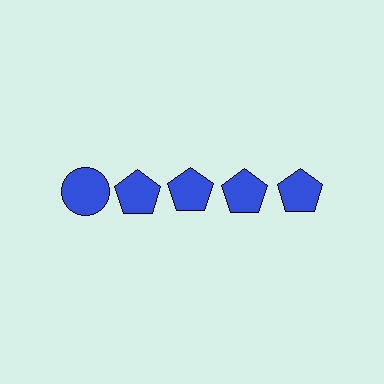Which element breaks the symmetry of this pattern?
The blue circle in the top row, leftmost column breaks the symmetry. All other shapes are blue pentagons.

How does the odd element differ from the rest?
It has a different shape: circle instead of pentagon.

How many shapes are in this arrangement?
There are 5 shapes arranged in a grid pattern.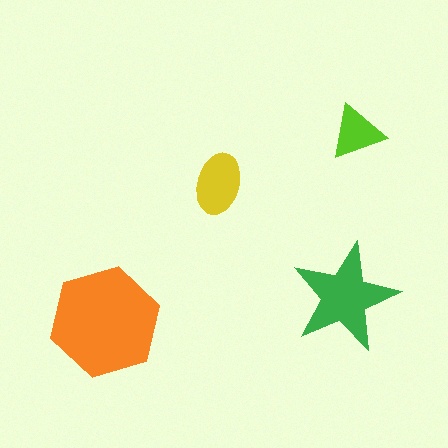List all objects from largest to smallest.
The orange hexagon, the green star, the yellow ellipse, the lime triangle.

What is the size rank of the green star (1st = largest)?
2nd.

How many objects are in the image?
There are 4 objects in the image.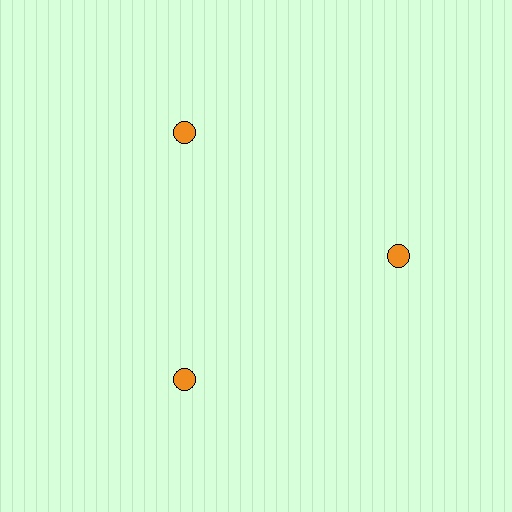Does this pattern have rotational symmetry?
Yes, this pattern has 3-fold rotational symmetry. It looks the same after rotating 120 degrees around the center.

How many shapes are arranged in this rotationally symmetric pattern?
There are 3 shapes, arranged in 3 groups of 1.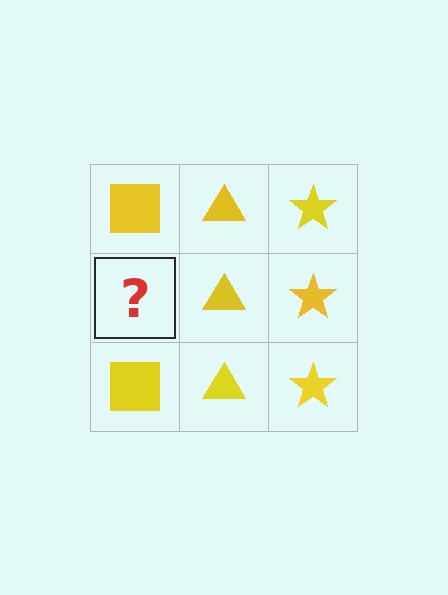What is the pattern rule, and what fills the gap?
The rule is that each column has a consistent shape. The gap should be filled with a yellow square.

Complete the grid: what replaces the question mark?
The question mark should be replaced with a yellow square.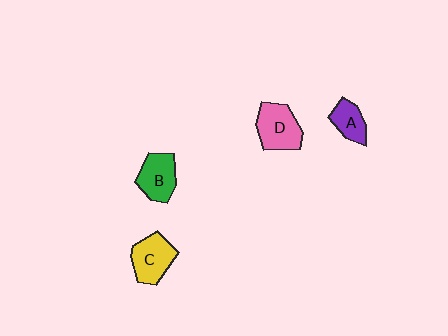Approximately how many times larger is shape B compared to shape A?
Approximately 1.4 times.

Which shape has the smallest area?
Shape A (purple).